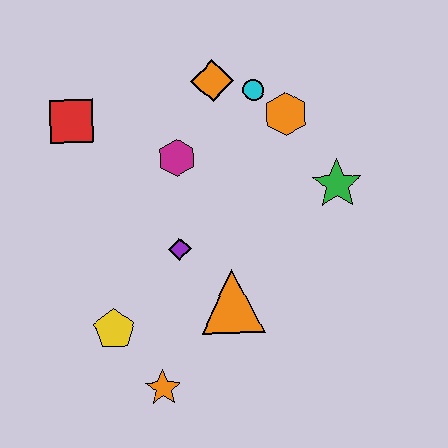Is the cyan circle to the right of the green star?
No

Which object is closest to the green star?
The orange hexagon is closest to the green star.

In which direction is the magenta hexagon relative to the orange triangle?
The magenta hexagon is above the orange triangle.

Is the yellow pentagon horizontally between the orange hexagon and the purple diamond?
No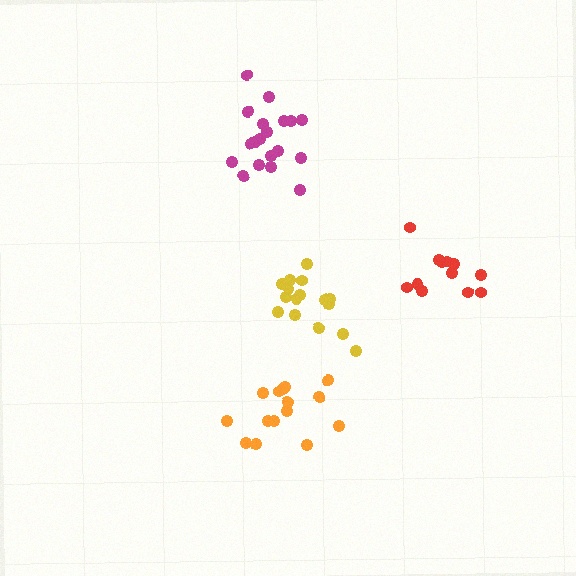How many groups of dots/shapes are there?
There are 4 groups.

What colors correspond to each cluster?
The clusters are colored: red, magenta, orange, yellow.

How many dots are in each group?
Group 1: 13 dots, Group 2: 19 dots, Group 3: 15 dots, Group 4: 16 dots (63 total).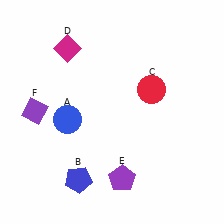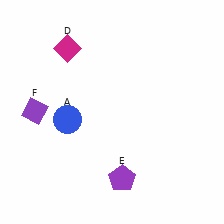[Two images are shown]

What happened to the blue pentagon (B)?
The blue pentagon (B) was removed in Image 2. It was in the bottom-left area of Image 1.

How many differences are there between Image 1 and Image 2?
There are 2 differences between the two images.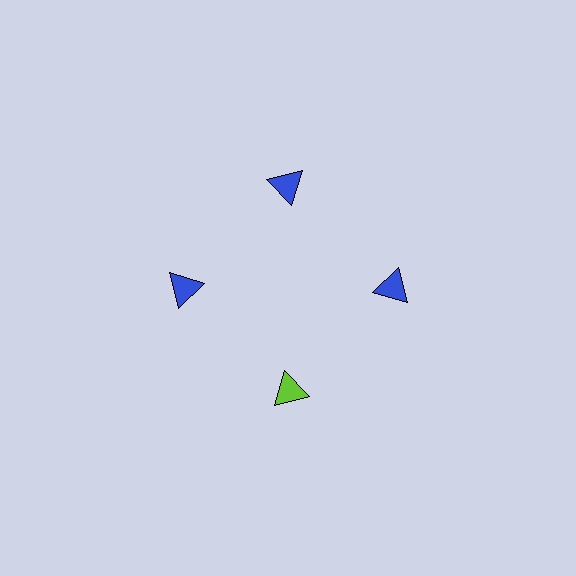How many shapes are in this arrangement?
There are 4 shapes arranged in a ring pattern.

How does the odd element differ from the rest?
It has a different color: lime instead of blue.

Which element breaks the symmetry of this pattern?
The lime triangle at roughly the 6 o'clock position breaks the symmetry. All other shapes are blue triangles.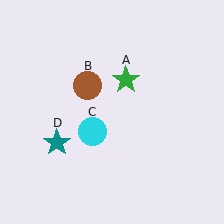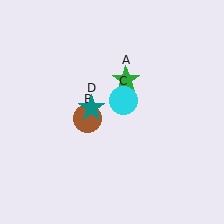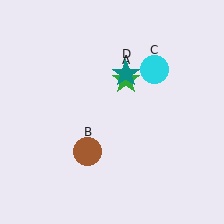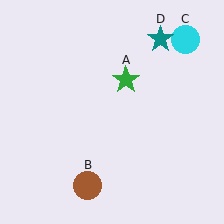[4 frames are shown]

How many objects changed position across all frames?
3 objects changed position: brown circle (object B), cyan circle (object C), teal star (object D).